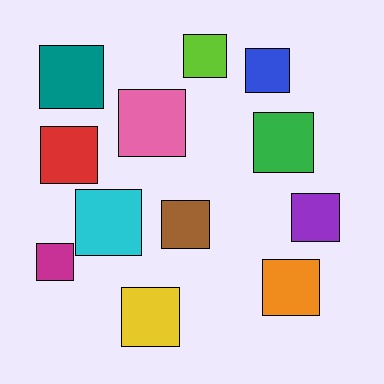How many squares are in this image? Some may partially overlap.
There are 12 squares.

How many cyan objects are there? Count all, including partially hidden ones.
There is 1 cyan object.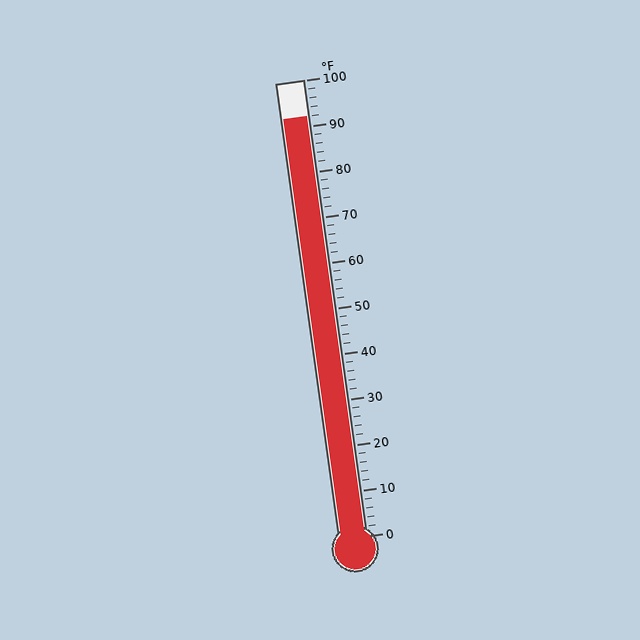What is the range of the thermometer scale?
The thermometer scale ranges from 0°F to 100°F.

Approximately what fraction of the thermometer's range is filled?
The thermometer is filled to approximately 90% of its range.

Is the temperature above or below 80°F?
The temperature is above 80°F.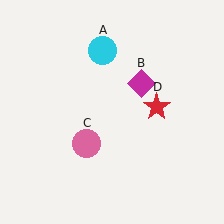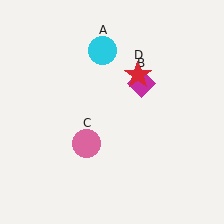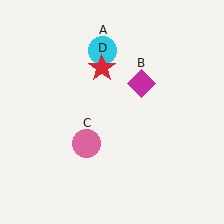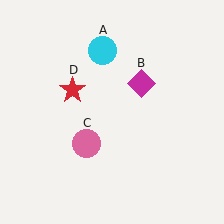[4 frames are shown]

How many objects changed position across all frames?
1 object changed position: red star (object D).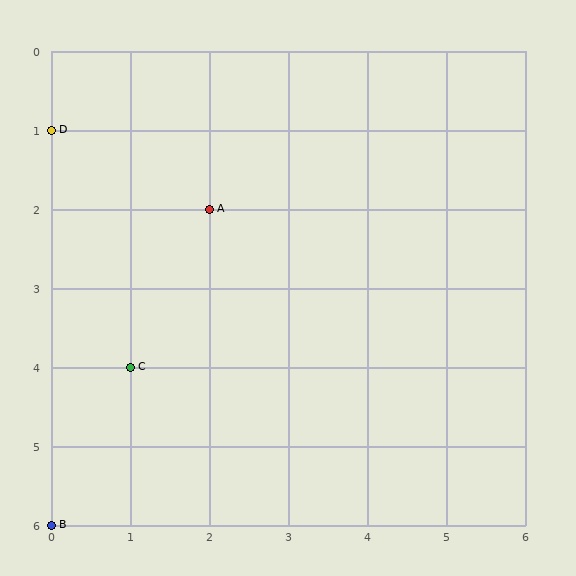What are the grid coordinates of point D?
Point D is at grid coordinates (0, 1).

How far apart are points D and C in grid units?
Points D and C are 1 column and 3 rows apart (about 3.2 grid units diagonally).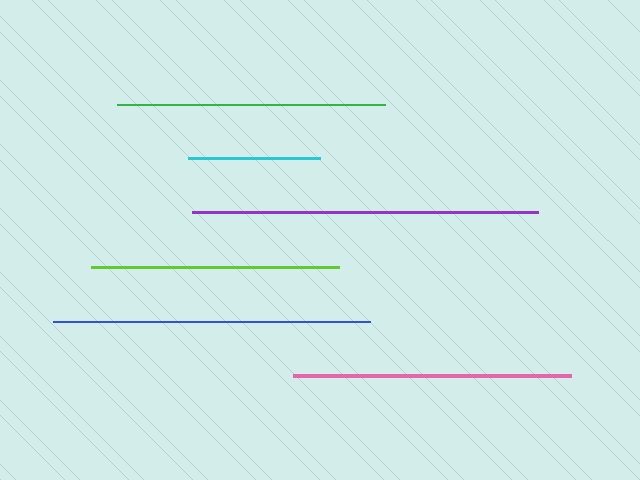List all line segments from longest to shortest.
From longest to shortest: purple, blue, pink, green, lime, cyan.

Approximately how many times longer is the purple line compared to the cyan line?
The purple line is approximately 2.6 times the length of the cyan line.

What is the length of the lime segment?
The lime segment is approximately 248 pixels long.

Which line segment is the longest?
The purple line is the longest at approximately 346 pixels.